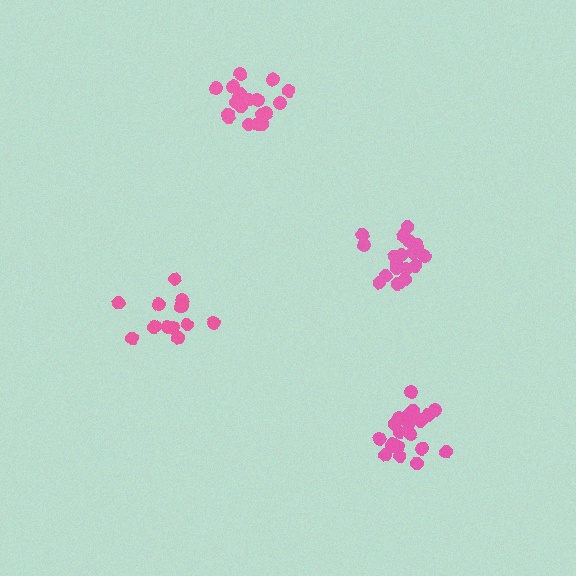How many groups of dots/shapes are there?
There are 4 groups.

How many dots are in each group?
Group 1: 20 dots, Group 2: 15 dots, Group 3: 21 dots, Group 4: 19 dots (75 total).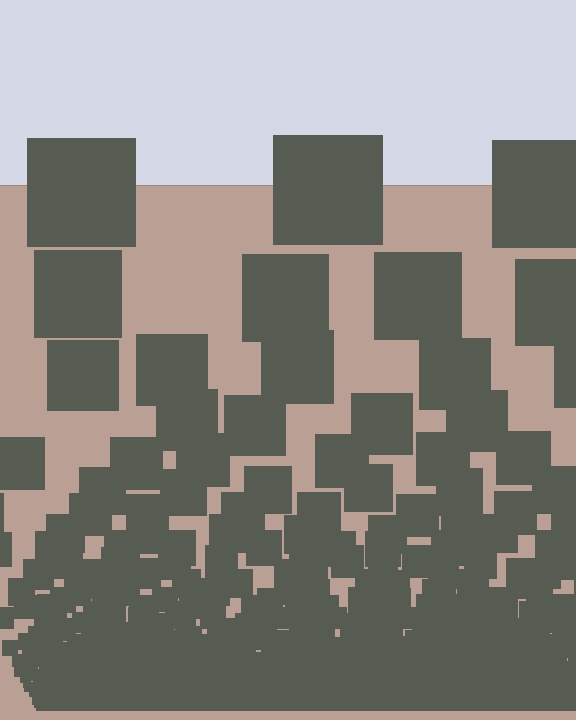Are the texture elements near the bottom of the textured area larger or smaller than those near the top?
Smaller. The gradient is inverted — elements near the bottom are smaller and denser.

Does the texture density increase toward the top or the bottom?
Density increases toward the bottom.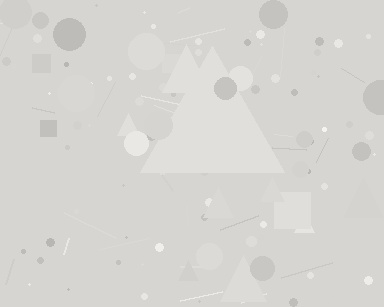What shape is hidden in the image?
A triangle is hidden in the image.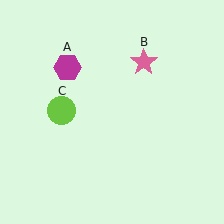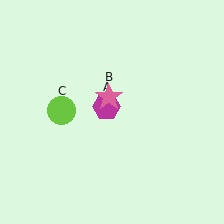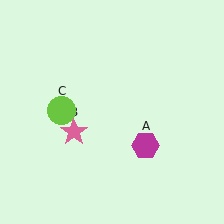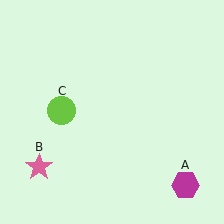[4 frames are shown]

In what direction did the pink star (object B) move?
The pink star (object B) moved down and to the left.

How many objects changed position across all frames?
2 objects changed position: magenta hexagon (object A), pink star (object B).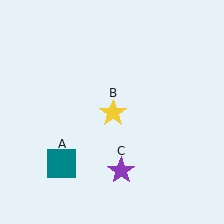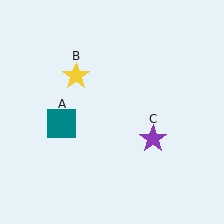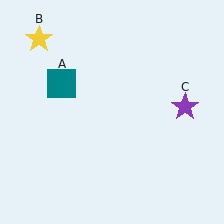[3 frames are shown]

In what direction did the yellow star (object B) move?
The yellow star (object B) moved up and to the left.